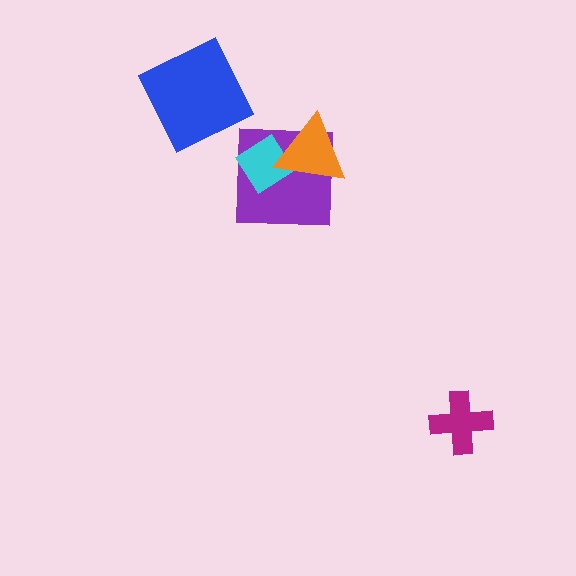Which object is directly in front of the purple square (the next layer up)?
The cyan diamond is directly in front of the purple square.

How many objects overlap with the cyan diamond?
2 objects overlap with the cyan diamond.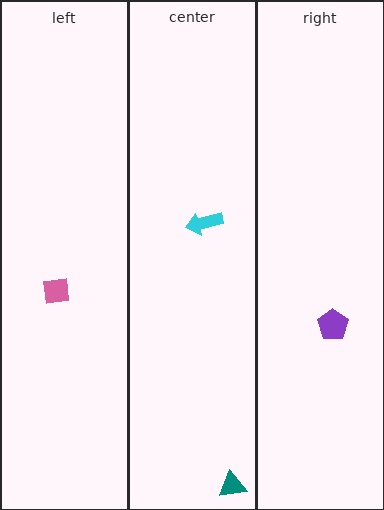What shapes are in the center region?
The teal triangle, the cyan arrow.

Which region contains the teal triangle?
The center region.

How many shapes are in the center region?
2.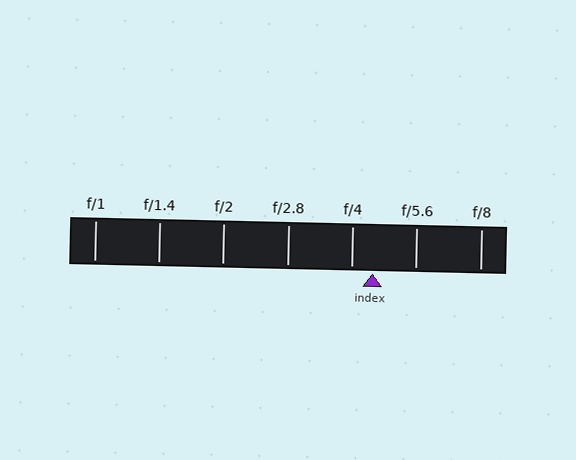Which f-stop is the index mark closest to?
The index mark is closest to f/4.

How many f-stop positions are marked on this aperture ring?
There are 7 f-stop positions marked.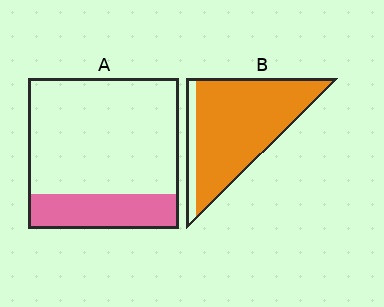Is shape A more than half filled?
No.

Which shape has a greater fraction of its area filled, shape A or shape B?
Shape B.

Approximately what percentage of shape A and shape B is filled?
A is approximately 25% and B is approximately 85%.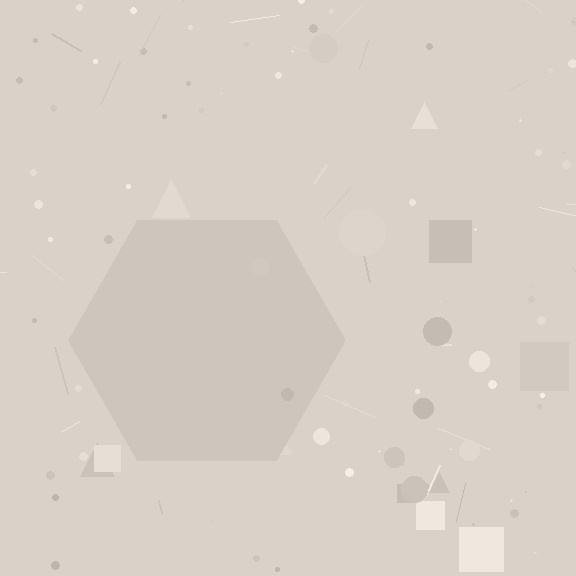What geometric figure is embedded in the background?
A hexagon is embedded in the background.